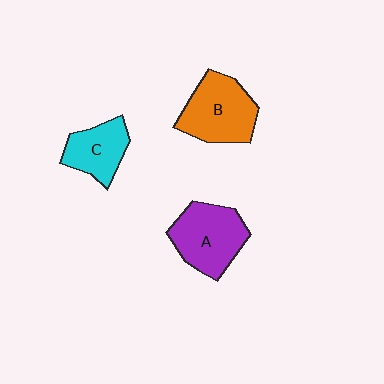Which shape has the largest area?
Shape B (orange).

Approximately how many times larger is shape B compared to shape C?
Approximately 1.5 times.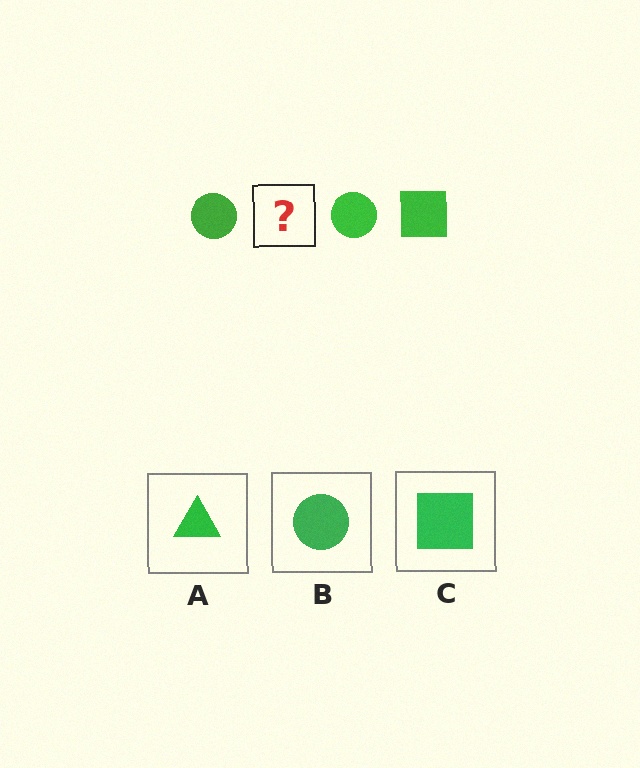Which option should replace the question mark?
Option C.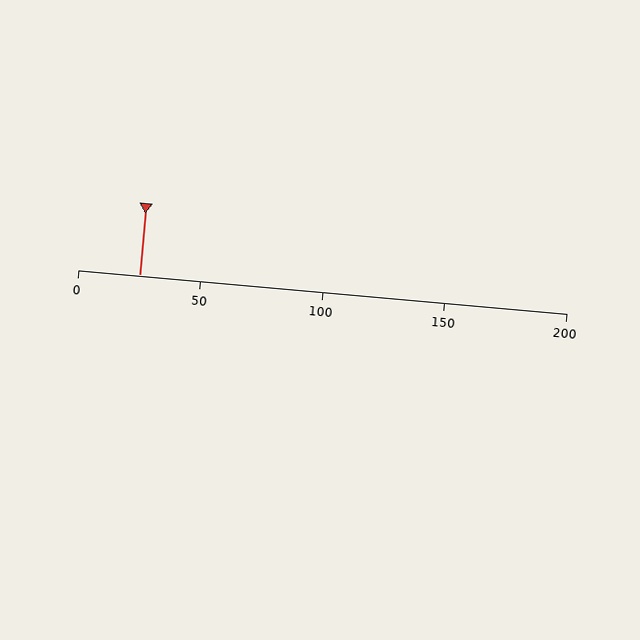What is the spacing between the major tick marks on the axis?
The major ticks are spaced 50 apart.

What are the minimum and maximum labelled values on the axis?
The axis runs from 0 to 200.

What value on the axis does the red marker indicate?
The marker indicates approximately 25.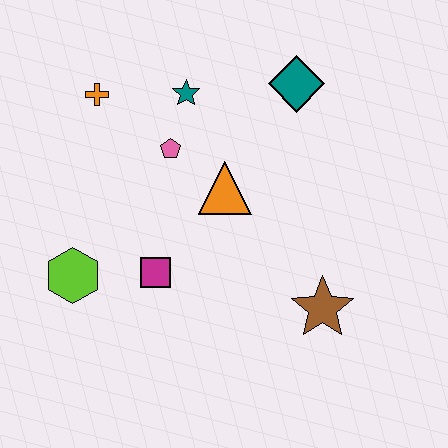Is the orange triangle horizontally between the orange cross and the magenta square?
No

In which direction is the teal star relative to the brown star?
The teal star is above the brown star.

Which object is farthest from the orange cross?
The brown star is farthest from the orange cross.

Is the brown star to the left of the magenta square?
No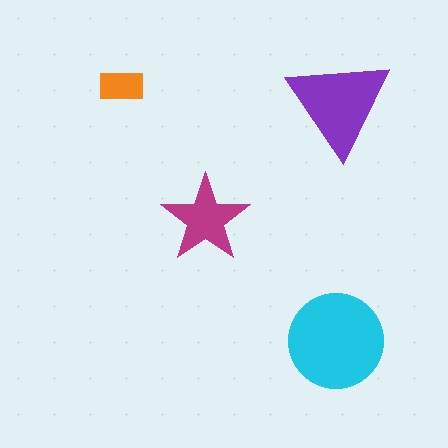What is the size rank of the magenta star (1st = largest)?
3rd.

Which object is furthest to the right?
The purple triangle is rightmost.